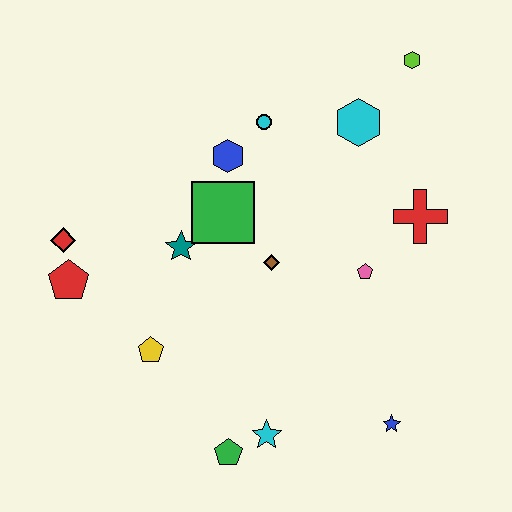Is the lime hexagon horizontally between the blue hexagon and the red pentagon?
No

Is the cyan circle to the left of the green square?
No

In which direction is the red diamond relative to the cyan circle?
The red diamond is to the left of the cyan circle.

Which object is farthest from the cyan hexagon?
The green pentagon is farthest from the cyan hexagon.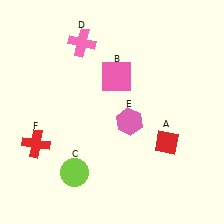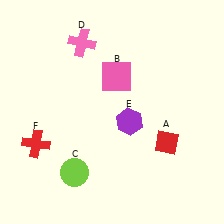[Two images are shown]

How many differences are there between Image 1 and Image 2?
There is 1 difference between the two images.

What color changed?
The hexagon (E) changed from pink in Image 1 to purple in Image 2.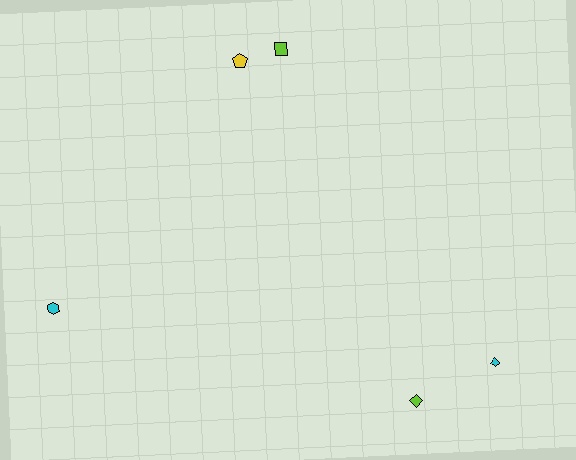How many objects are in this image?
There are 5 objects.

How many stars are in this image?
There are no stars.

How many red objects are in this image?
There are no red objects.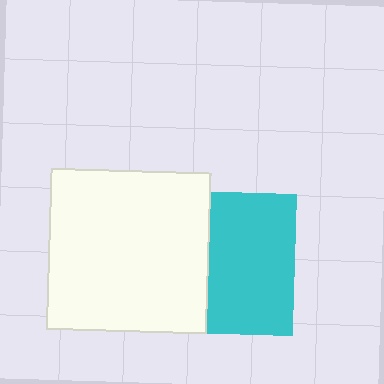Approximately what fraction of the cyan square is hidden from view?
Roughly 40% of the cyan square is hidden behind the white square.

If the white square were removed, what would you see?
You would see the complete cyan square.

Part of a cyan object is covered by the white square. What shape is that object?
It is a square.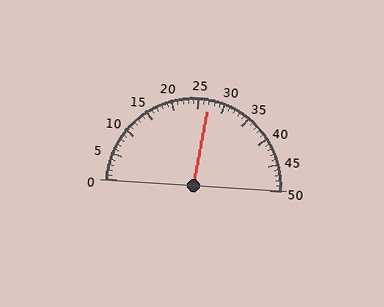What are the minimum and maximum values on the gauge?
The gauge ranges from 0 to 50.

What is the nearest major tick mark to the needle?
The nearest major tick mark is 25.